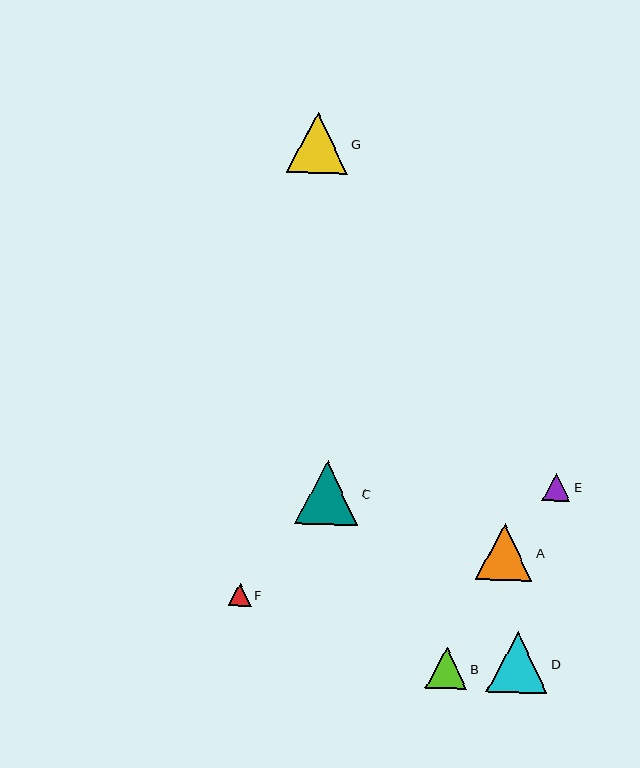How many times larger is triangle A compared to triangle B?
Triangle A is approximately 1.4 times the size of triangle B.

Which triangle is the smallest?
Triangle F is the smallest with a size of approximately 23 pixels.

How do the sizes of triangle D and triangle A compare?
Triangle D and triangle A are approximately the same size.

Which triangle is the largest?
Triangle C is the largest with a size of approximately 64 pixels.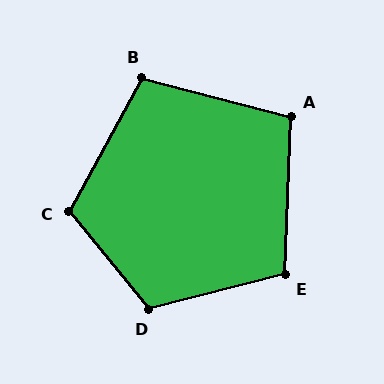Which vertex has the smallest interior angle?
A, at approximately 102 degrees.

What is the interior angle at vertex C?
Approximately 112 degrees (obtuse).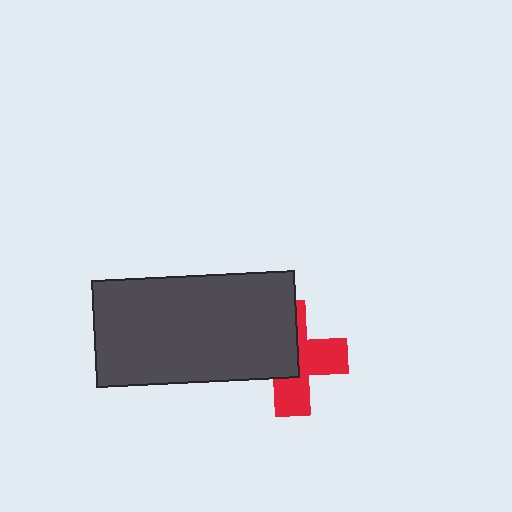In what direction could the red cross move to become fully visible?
The red cross could move toward the lower-right. That would shift it out from behind the dark gray rectangle entirely.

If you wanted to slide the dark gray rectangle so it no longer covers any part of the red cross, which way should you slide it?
Slide it toward the upper-left — that is the most direct way to separate the two shapes.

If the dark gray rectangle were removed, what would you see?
You would see the complete red cross.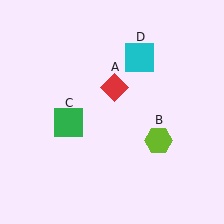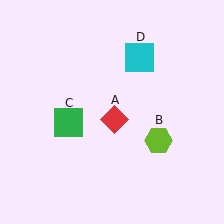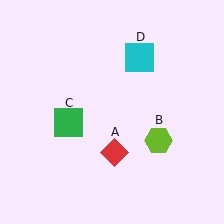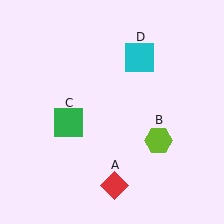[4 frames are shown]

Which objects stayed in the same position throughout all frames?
Lime hexagon (object B) and green square (object C) and cyan square (object D) remained stationary.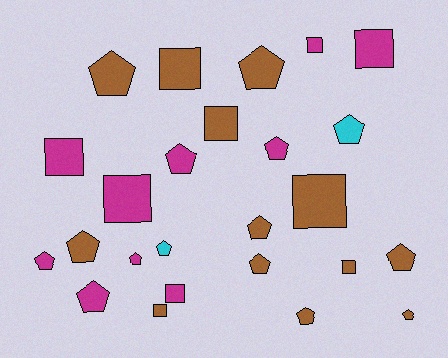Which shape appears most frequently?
Pentagon, with 15 objects.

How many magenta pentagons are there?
There are 5 magenta pentagons.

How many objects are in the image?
There are 25 objects.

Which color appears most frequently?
Brown, with 13 objects.